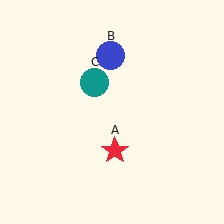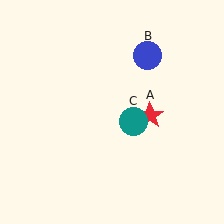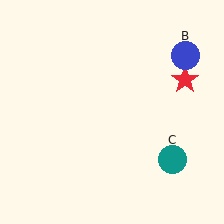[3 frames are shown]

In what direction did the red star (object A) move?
The red star (object A) moved up and to the right.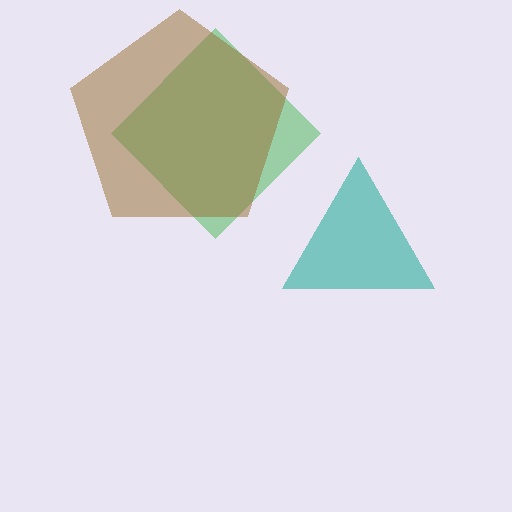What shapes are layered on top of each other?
The layered shapes are: a green diamond, a teal triangle, a brown pentagon.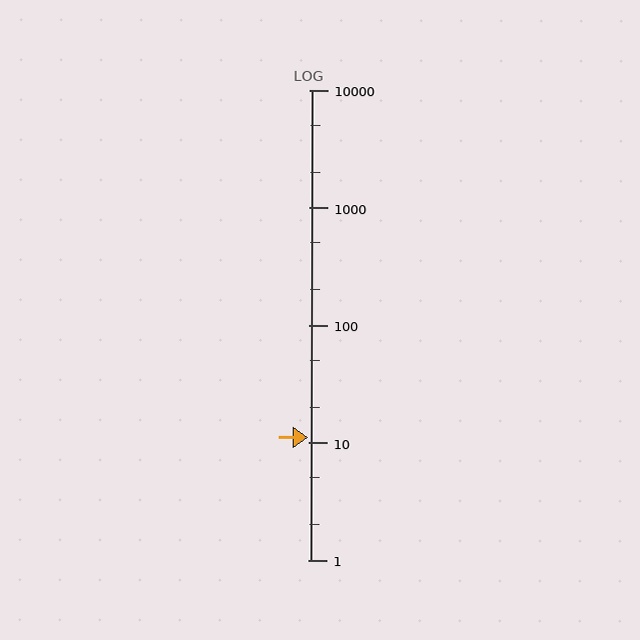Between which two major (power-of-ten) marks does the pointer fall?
The pointer is between 10 and 100.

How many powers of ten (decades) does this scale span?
The scale spans 4 decades, from 1 to 10000.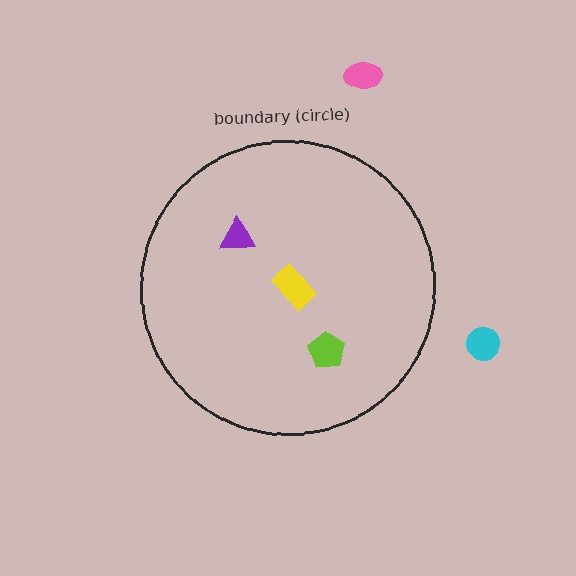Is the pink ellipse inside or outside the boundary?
Outside.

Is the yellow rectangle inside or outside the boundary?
Inside.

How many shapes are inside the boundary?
3 inside, 2 outside.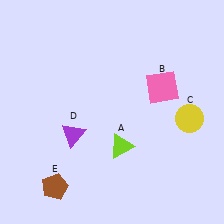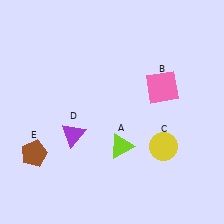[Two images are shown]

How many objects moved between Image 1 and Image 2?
2 objects moved between the two images.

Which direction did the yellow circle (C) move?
The yellow circle (C) moved down.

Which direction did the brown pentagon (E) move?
The brown pentagon (E) moved up.